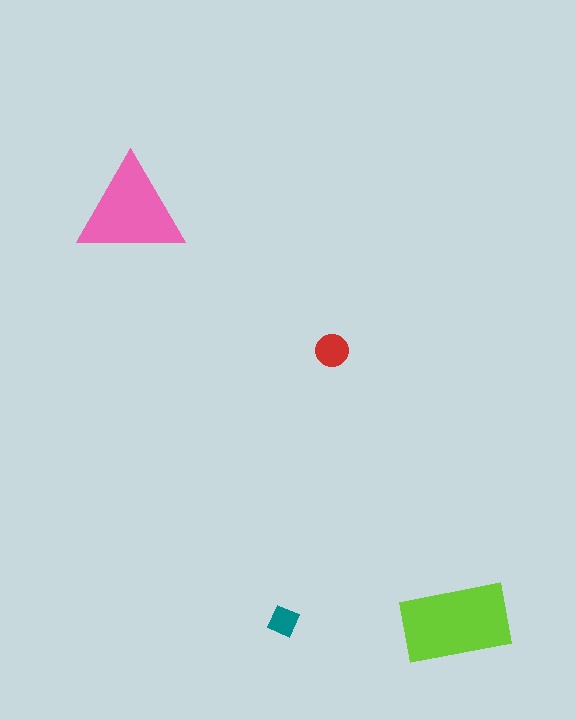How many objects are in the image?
There are 4 objects in the image.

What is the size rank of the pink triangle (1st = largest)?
2nd.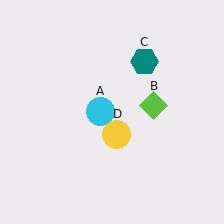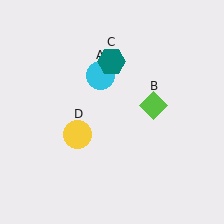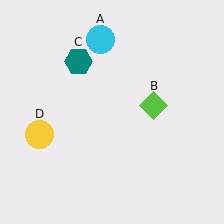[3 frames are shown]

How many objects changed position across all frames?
3 objects changed position: cyan circle (object A), teal hexagon (object C), yellow circle (object D).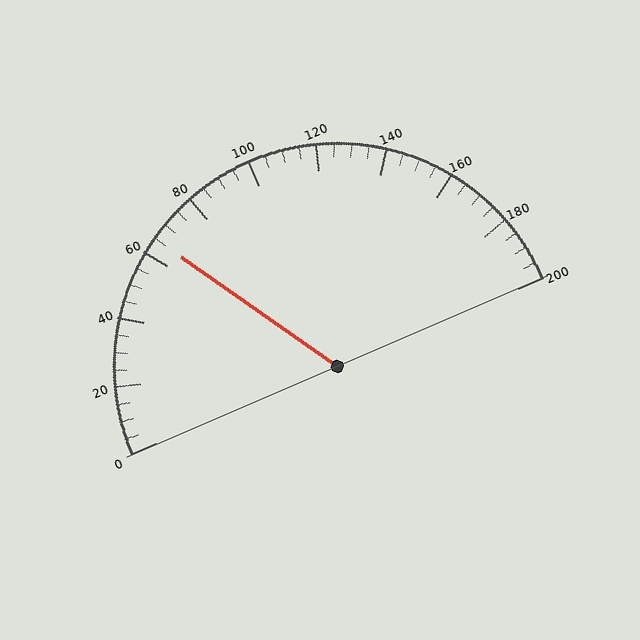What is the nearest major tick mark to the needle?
The nearest major tick mark is 60.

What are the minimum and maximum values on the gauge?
The gauge ranges from 0 to 200.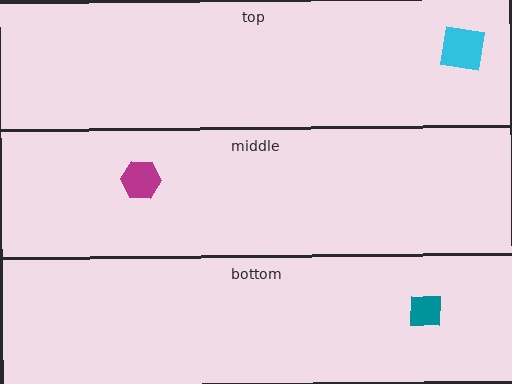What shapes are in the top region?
The cyan square.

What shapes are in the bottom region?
The teal square.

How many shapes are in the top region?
1.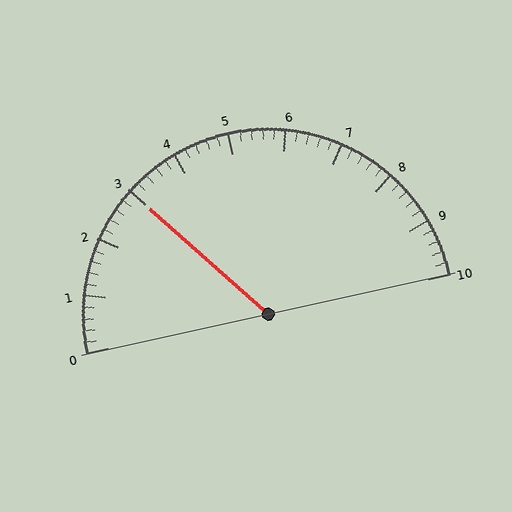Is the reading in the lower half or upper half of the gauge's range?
The reading is in the lower half of the range (0 to 10).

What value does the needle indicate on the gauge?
The needle indicates approximately 3.0.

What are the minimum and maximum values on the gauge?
The gauge ranges from 0 to 10.